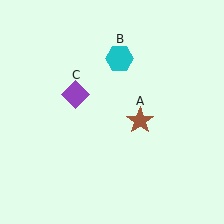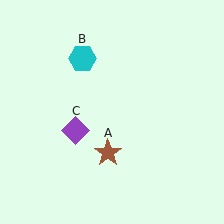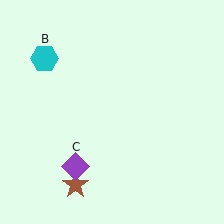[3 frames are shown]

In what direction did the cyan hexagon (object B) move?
The cyan hexagon (object B) moved left.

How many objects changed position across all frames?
3 objects changed position: brown star (object A), cyan hexagon (object B), purple diamond (object C).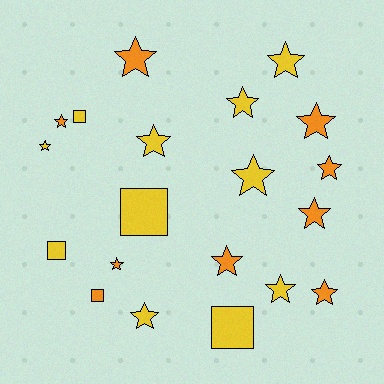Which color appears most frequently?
Yellow, with 11 objects.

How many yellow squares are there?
There are 4 yellow squares.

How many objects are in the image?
There are 20 objects.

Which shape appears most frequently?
Star, with 15 objects.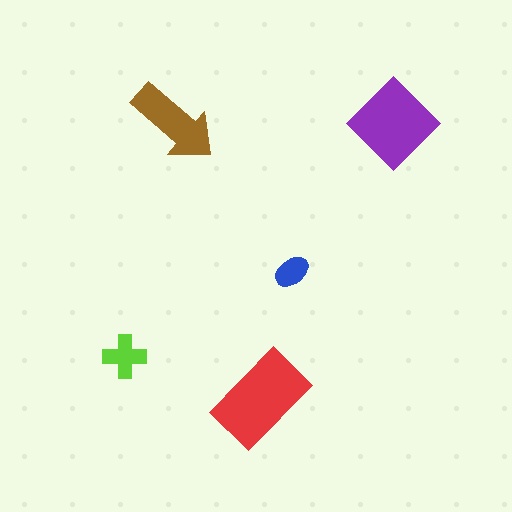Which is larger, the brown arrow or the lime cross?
The brown arrow.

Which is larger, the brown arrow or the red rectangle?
The red rectangle.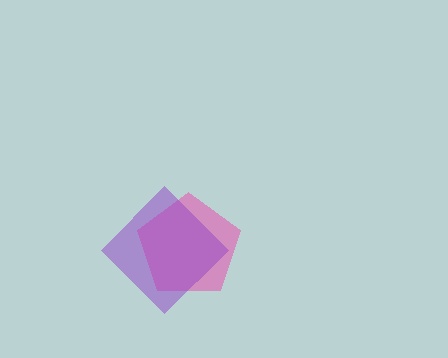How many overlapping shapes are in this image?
There are 2 overlapping shapes in the image.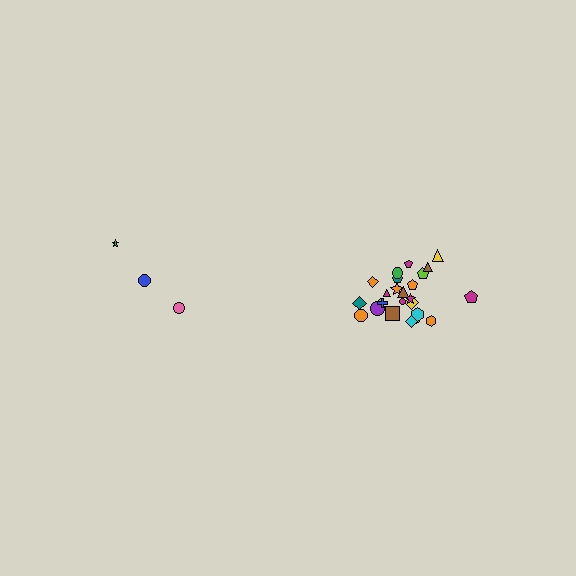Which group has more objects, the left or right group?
The right group.